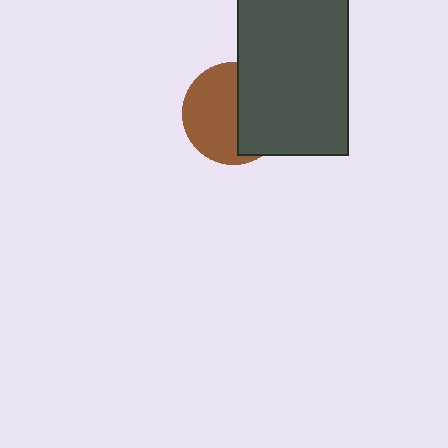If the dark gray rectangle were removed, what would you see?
You would see the complete brown circle.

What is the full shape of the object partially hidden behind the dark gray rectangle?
The partially hidden object is a brown circle.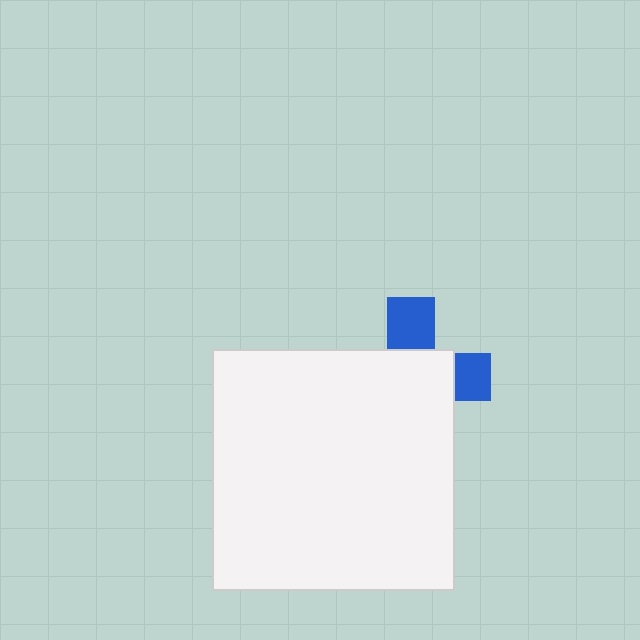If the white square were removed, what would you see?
You would see the complete blue cross.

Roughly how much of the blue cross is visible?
A small part of it is visible (roughly 32%).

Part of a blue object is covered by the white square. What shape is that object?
It is a cross.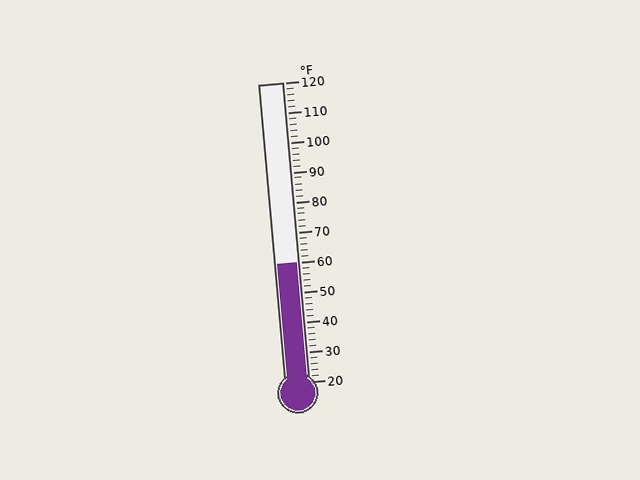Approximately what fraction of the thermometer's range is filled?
The thermometer is filled to approximately 40% of its range.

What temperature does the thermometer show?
The thermometer shows approximately 60°F.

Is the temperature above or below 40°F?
The temperature is above 40°F.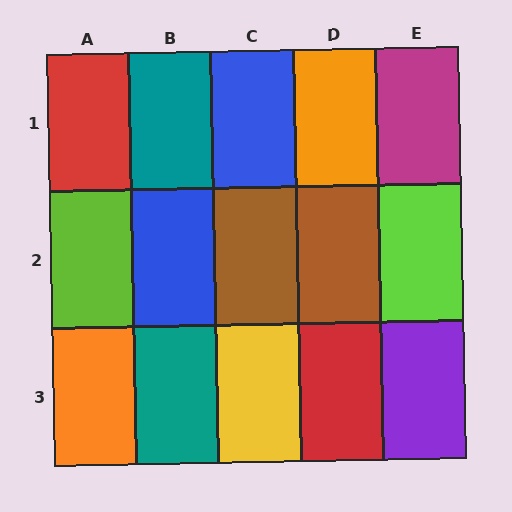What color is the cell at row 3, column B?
Teal.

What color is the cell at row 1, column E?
Magenta.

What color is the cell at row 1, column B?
Teal.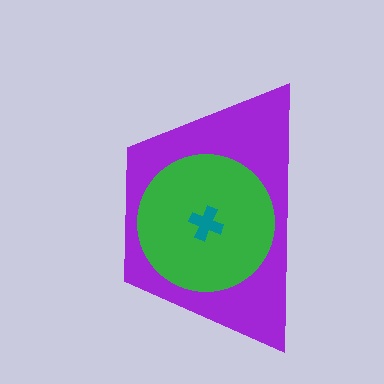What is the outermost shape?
The purple trapezoid.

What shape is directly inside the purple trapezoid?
The green circle.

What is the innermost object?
The teal cross.